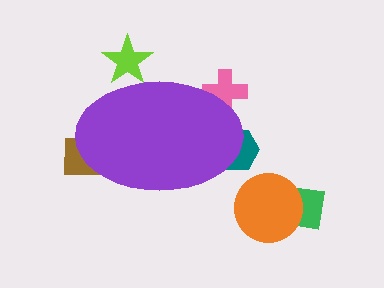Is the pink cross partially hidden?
Yes, the pink cross is partially hidden behind the purple ellipse.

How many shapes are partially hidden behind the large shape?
4 shapes are partially hidden.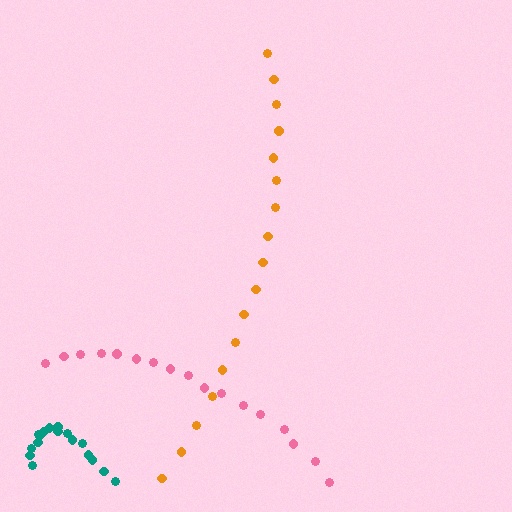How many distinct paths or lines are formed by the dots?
There are 3 distinct paths.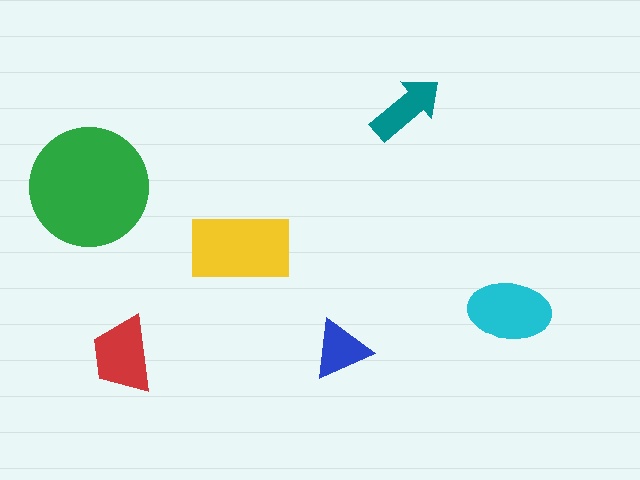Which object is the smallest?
The blue triangle.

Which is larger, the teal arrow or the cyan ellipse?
The cyan ellipse.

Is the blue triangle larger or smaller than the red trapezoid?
Smaller.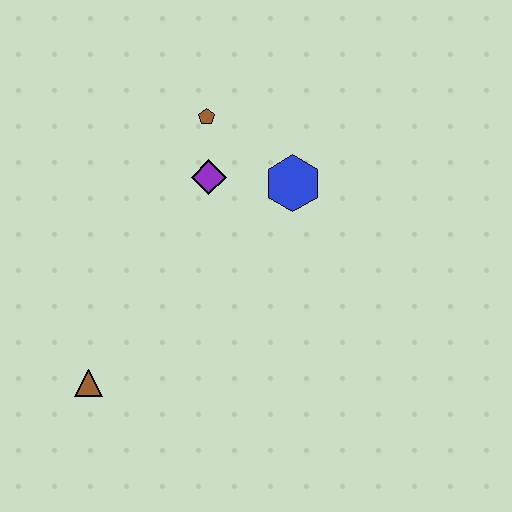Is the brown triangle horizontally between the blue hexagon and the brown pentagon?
No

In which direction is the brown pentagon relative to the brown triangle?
The brown pentagon is above the brown triangle.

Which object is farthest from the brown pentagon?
The brown triangle is farthest from the brown pentagon.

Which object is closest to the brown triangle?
The purple diamond is closest to the brown triangle.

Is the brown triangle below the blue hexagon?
Yes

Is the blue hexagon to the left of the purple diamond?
No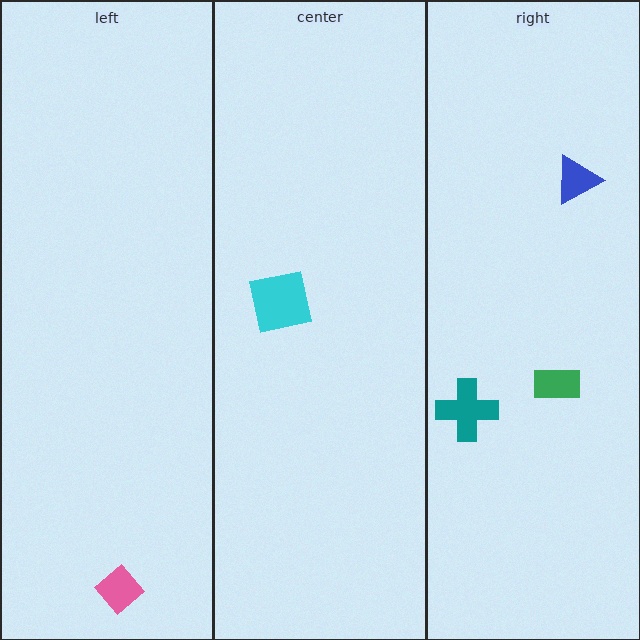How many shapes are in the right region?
3.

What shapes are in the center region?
The cyan square.